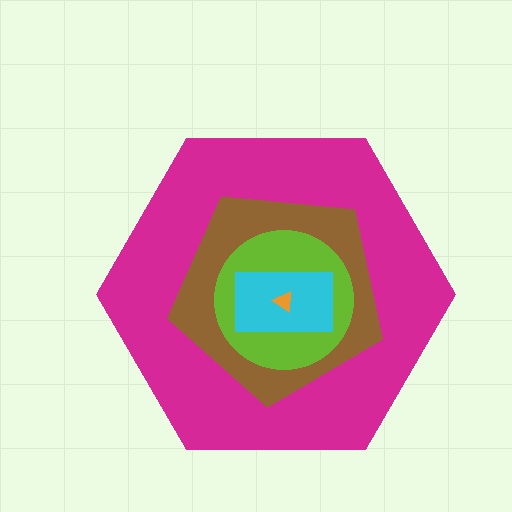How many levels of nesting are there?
5.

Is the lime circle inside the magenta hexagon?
Yes.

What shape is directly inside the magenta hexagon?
The brown pentagon.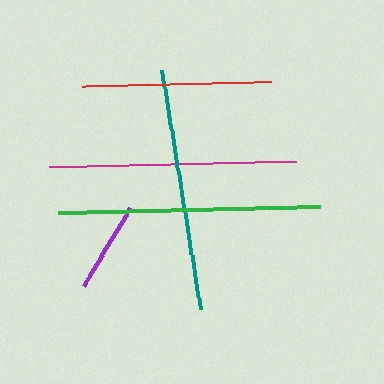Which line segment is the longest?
The green line is the longest at approximately 263 pixels.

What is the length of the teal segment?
The teal segment is approximately 242 pixels long.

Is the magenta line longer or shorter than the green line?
The green line is longer than the magenta line.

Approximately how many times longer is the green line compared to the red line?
The green line is approximately 1.4 times the length of the red line.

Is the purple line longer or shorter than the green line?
The green line is longer than the purple line.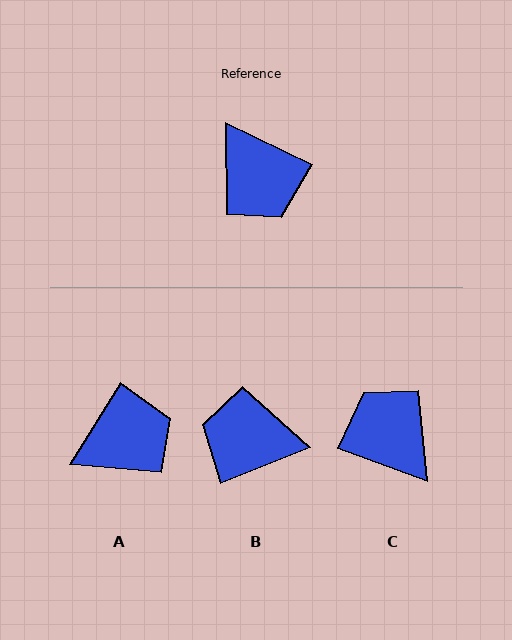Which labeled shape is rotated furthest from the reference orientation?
C, about 175 degrees away.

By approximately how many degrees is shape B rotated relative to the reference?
Approximately 133 degrees clockwise.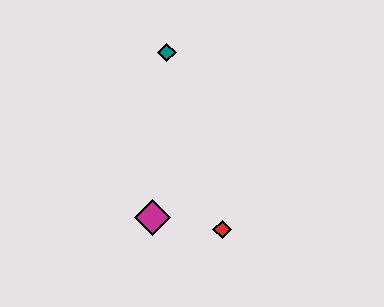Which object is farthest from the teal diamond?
The red diamond is farthest from the teal diamond.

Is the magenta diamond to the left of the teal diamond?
Yes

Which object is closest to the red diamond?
The magenta diamond is closest to the red diamond.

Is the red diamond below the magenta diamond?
Yes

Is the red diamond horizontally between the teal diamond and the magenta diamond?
No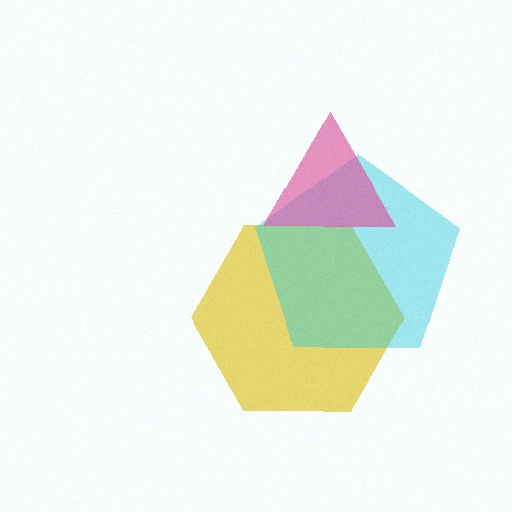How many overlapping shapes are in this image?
There are 3 overlapping shapes in the image.